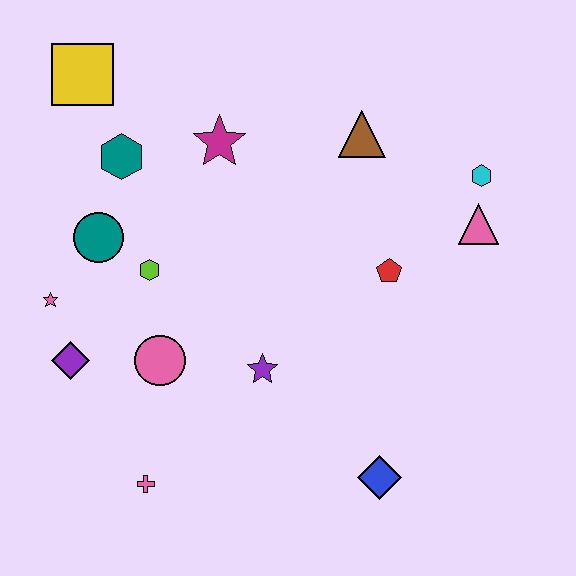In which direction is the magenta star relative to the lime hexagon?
The magenta star is above the lime hexagon.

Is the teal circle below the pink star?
No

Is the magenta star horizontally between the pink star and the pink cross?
No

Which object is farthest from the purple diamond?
The cyan hexagon is farthest from the purple diamond.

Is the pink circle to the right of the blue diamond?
No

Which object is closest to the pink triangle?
The cyan hexagon is closest to the pink triangle.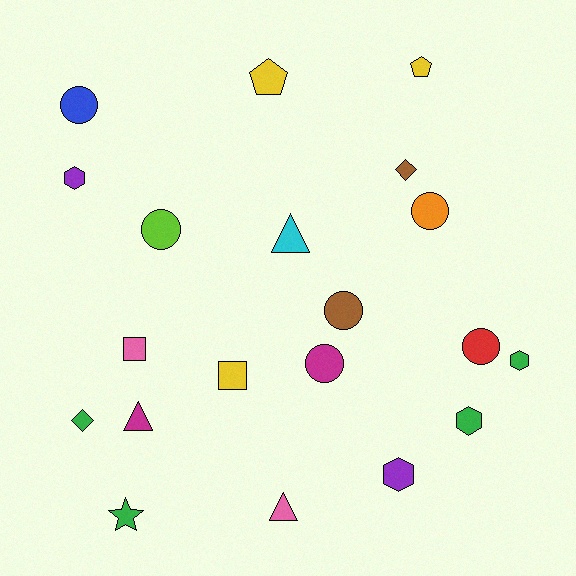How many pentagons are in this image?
There are 2 pentagons.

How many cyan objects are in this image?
There is 1 cyan object.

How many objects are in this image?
There are 20 objects.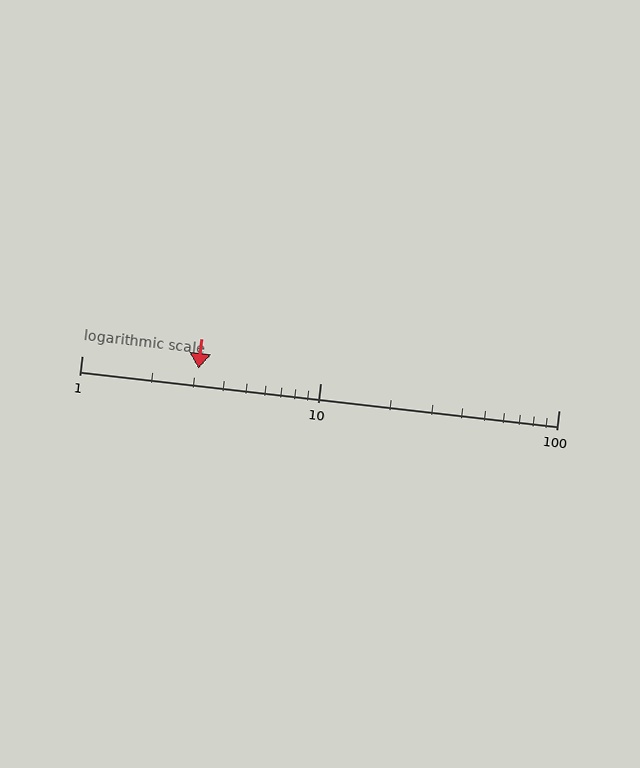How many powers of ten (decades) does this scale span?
The scale spans 2 decades, from 1 to 100.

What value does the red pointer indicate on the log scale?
The pointer indicates approximately 3.1.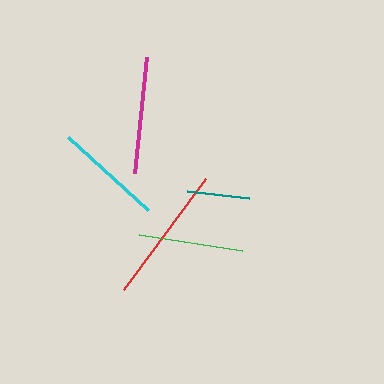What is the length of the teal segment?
The teal segment is approximately 63 pixels long.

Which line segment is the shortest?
The teal line is the shortest at approximately 63 pixels.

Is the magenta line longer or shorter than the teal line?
The magenta line is longer than the teal line.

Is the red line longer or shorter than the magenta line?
The red line is longer than the magenta line.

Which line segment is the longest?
The red line is the longest at approximately 138 pixels.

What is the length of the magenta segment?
The magenta segment is approximately 116 pixels long.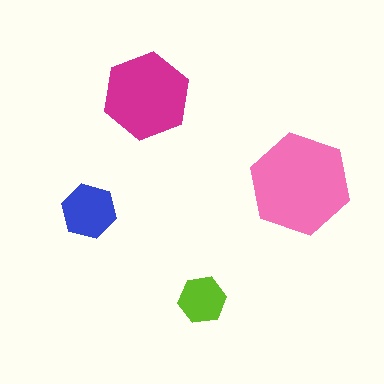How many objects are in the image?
There are 4 objects in the image.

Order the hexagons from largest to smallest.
the pink one, the magenta one, the blue one, the lime one.